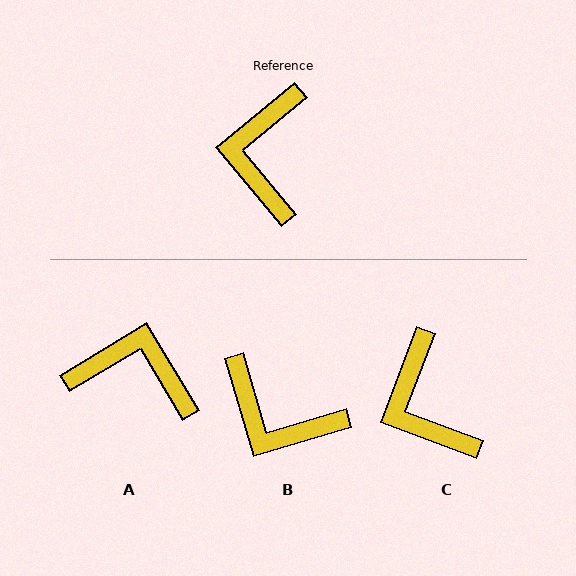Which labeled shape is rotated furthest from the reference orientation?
A, about 98 degrees away.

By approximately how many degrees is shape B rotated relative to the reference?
Approximately 67 degrees counter-clockwise.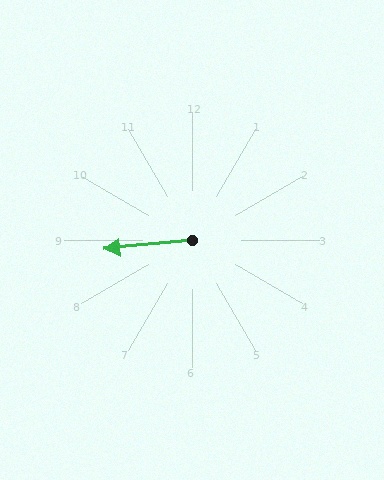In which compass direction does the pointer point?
West.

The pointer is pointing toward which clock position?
Roughly 9 o'clock.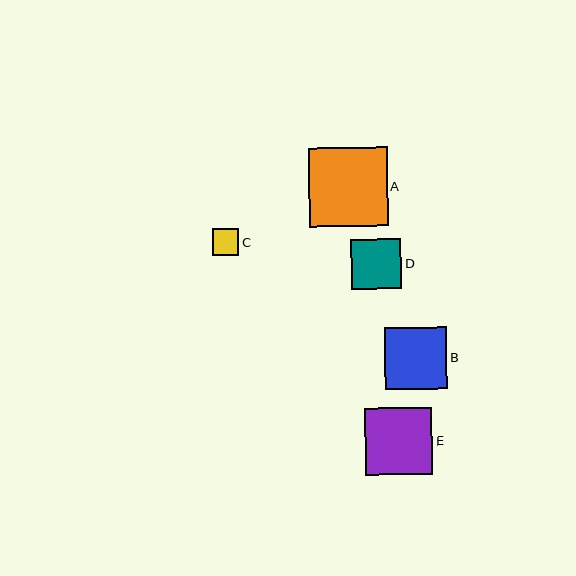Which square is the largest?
Square A is the largest with a size of approximately 78 pixels.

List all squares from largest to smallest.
From largest to smallest: A, E, B, D, C.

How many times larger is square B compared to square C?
Square B is approximately 2.3 times the size of square C.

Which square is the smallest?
Square C is the smallest with a size of approximately 27 pixels.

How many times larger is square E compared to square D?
Square E is approximately 1.3 times the size of square D.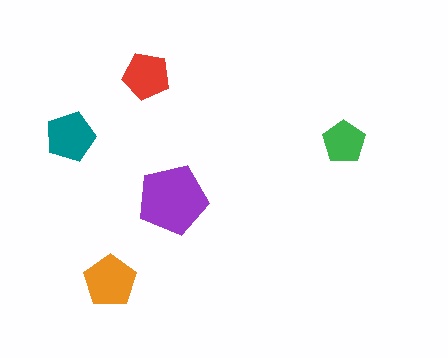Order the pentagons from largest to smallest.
the purple one, the orange one, the teal one, the red one, the green one.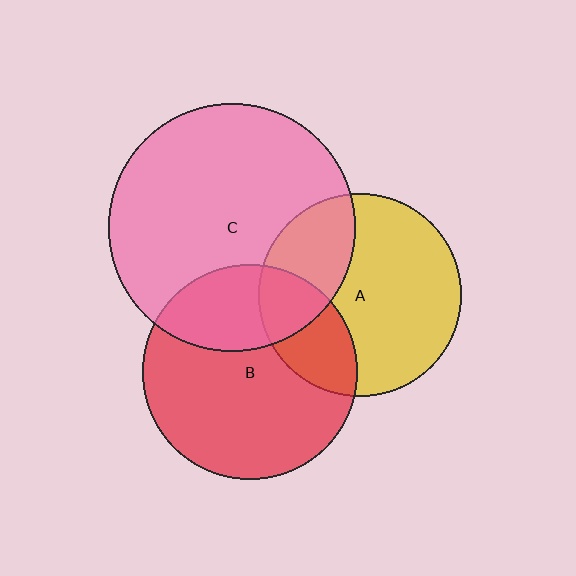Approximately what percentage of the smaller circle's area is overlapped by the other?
Approximately 25%.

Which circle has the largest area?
Circle C (pink).